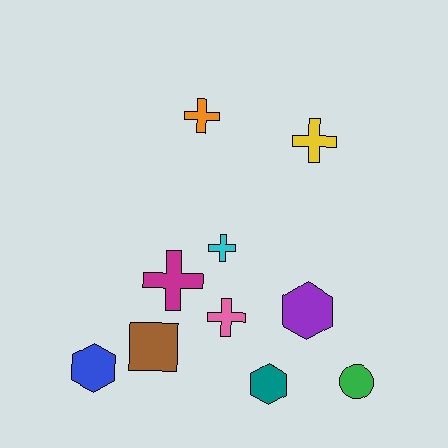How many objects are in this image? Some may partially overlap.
There are 10 objects.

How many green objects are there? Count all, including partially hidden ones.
There is 1 green object.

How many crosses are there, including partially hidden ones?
There are 5 crosses.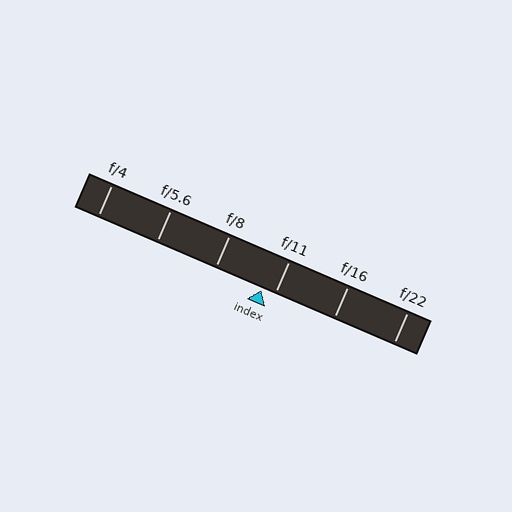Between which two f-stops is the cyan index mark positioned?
The index mark is between f/8 and f/11.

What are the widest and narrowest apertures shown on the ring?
The widest aperture shown is f/4 and the narrowest is f/22.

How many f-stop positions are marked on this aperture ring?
There are 6 f-stop positions marked.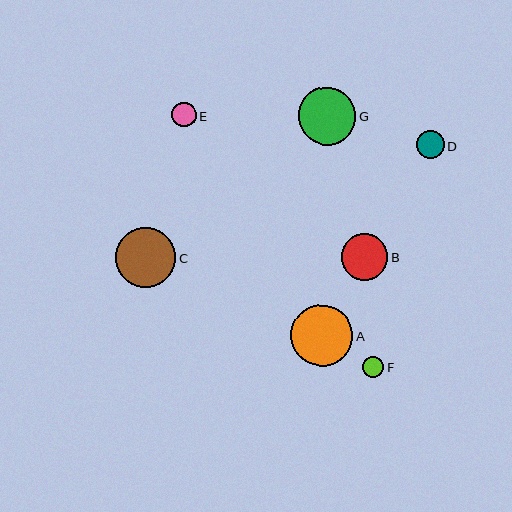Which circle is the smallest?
Circle F is the smallest with a size of approximately 21 pixels.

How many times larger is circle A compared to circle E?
Circle A is approximately 2.5 times the size of circle E.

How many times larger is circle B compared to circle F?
Circle B is approximately 2.2 times the size of circle F.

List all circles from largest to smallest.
From largest to smallest: A, C, G, B, D, E, F.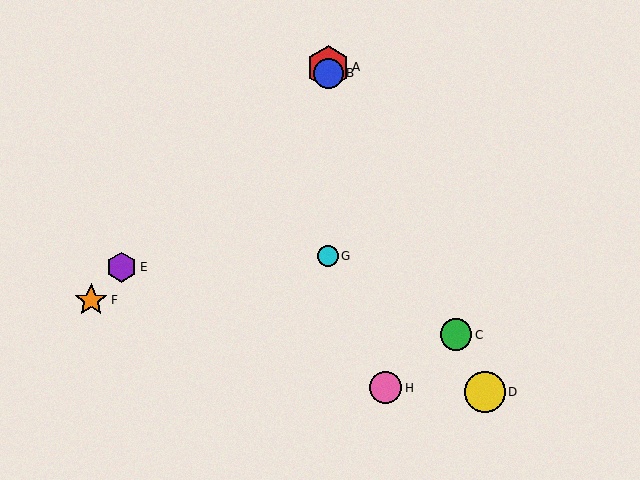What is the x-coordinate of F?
Object F is at x≈91.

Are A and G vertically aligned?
Yes, both are at x≈328.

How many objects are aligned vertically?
3 objects (A, B, G) are aligned vertically.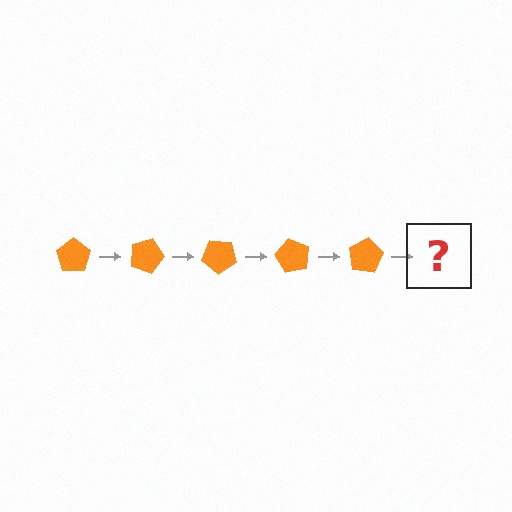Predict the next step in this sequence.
The next step is an orange pentagon rotated 100 degrees.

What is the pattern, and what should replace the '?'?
The pattern is that the pentagon rotates 20 degrees each step. The '?' should be an orange pentagon rotated 100 degrees.